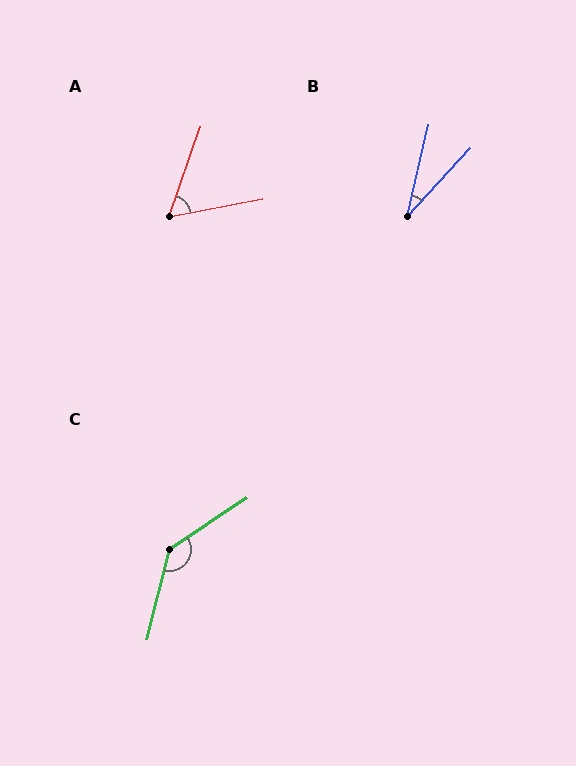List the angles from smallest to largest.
B (30°), A (60°), C (138°).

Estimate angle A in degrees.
Approximately 60 degrees.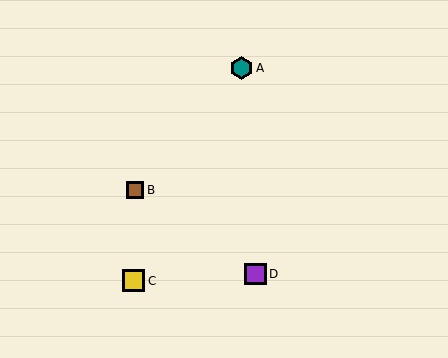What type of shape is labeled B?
Shape B is a brown square.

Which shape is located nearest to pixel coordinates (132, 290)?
The yellow square (labeled C) at (134, 281) is nearest to that location.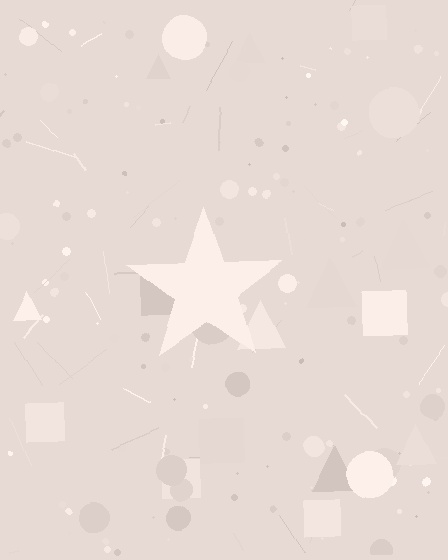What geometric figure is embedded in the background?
A star is embedded in the background.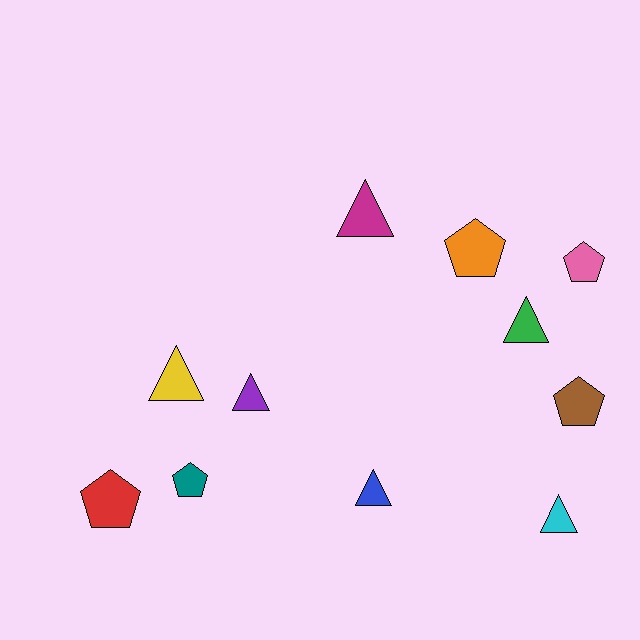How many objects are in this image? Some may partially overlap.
There are 11 objects.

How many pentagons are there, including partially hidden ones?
There are 5 pentagons.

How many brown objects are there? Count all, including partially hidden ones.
There is 1 brown object.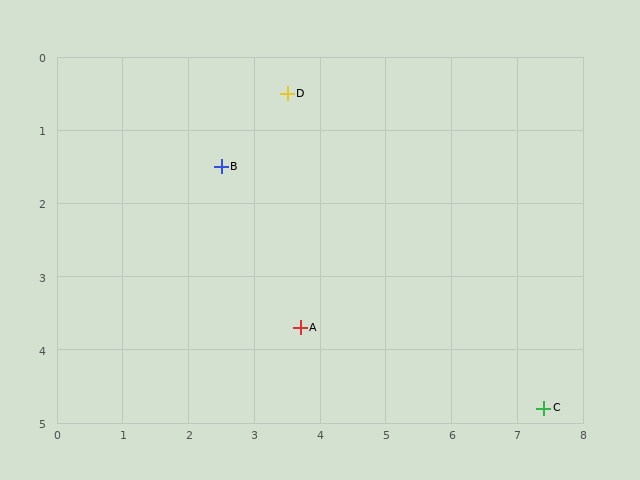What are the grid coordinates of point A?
Point A is at approximately (3.7, 3.7).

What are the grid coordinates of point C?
Point C is at approximately (7.4, 4.8).